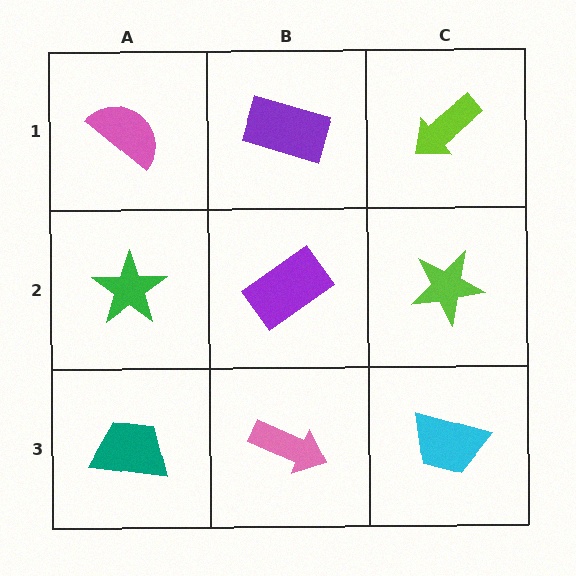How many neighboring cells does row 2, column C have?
3.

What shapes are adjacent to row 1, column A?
A green star (row 2, column A), a purple rectangle (row 1, column B).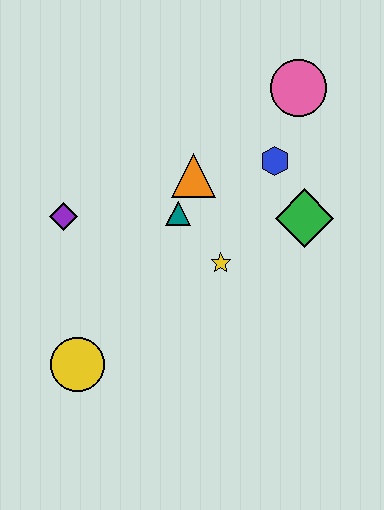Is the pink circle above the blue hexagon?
Yes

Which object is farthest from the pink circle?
The yellow circle is farthest from the pink circle.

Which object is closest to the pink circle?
The blue hexagon is closest to the pink circle.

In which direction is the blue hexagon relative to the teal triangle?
The blue hexagon is to the right of the teal triangle.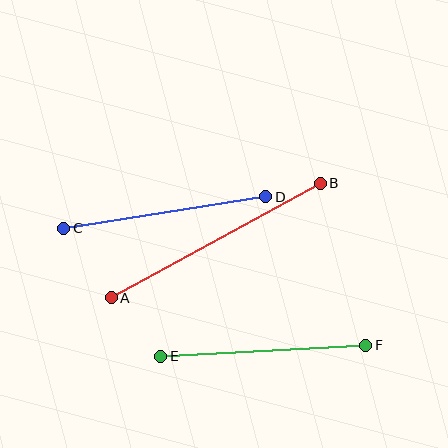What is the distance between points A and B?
The distance is approximately 239 pixels.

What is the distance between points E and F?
The distance is approximately 205 pixels.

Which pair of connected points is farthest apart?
Points A and B are farthest apart.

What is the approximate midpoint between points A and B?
The midpoint is at approximately (216, 241) pixels.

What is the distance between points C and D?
The distance is approximately 204 pixels.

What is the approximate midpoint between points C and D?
The midpoint is at approximately (165, 213) pixels.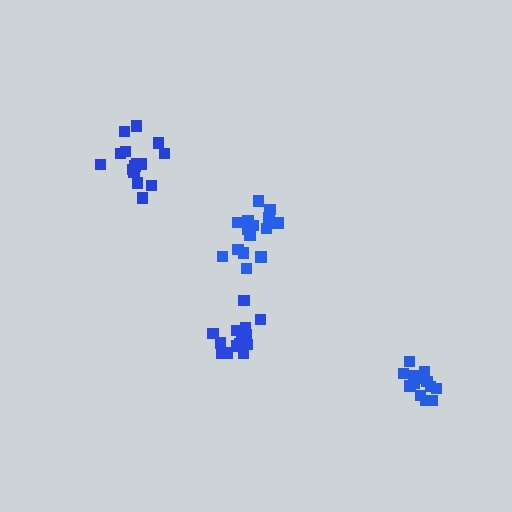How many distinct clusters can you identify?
There are 4 distinct clusters.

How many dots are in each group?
Group 1: 13 dots, Group 2: 17 dots, Group 3: 17 dots, Group 4: 14 dots (61 total).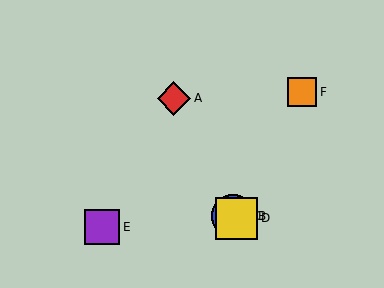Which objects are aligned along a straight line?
Objects B, C, D are aligned along a straight line.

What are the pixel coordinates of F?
Object F is at (302, 92).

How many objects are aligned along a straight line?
3 objects (B, C, D) are aligned along a straight line.